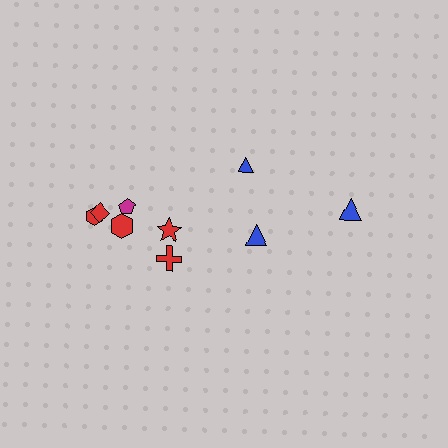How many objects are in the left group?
There are 6 objects.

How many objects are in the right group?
There are 3 objects.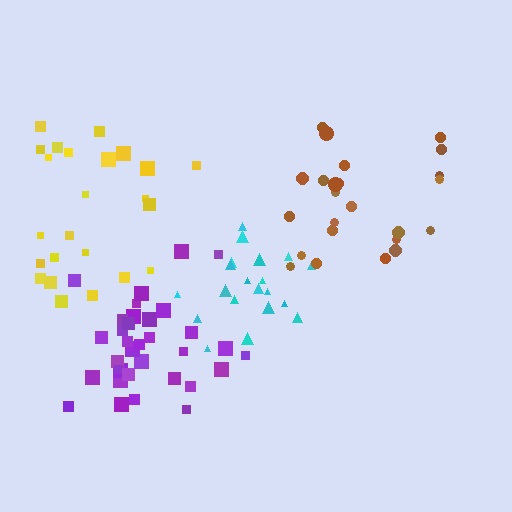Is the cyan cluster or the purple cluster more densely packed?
Cyan.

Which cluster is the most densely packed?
Cyan.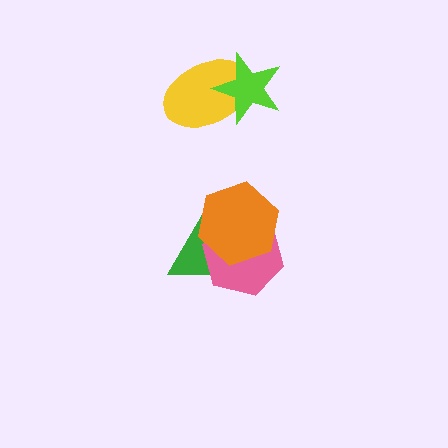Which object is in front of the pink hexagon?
The orange hexagon is in front of the pink hexagon.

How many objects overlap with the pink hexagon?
2 objects overlap with the pink hexagon.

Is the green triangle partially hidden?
Yes, it is partially covered by another shape.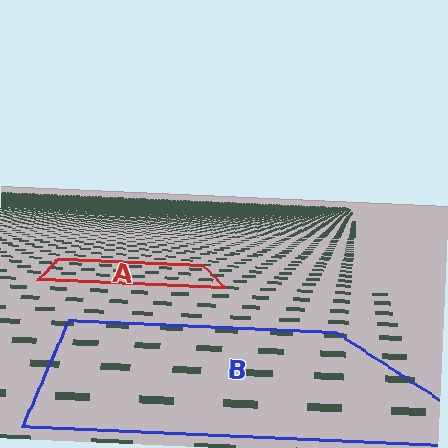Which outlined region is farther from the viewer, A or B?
Region A is farther from the viewer — the texture elements inside it appear smaller and more densely packed.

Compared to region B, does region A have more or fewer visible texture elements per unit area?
Region A has more texture elements per unit area — they are packed more densely because it is farther away.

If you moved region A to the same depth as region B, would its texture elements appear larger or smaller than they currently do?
They would appear larger. At a closer depth, the same texture elements are projected at a bigger on-screen size.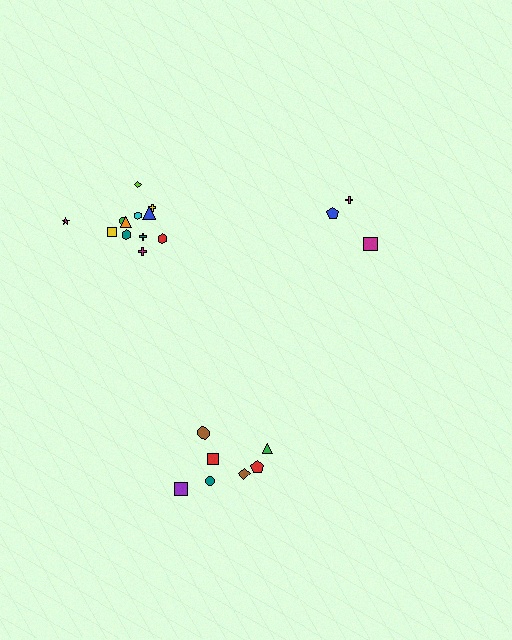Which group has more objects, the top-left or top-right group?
The top-left group.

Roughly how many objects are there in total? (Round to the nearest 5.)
Roughly 20 objects in total.